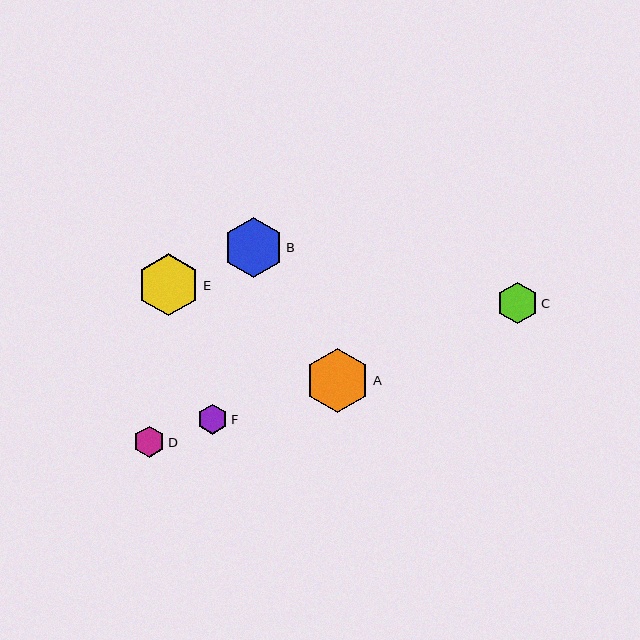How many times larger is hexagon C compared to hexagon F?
Hexagon C is approximately 1.4 times the size of hexagon F.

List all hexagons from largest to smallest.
From largest to smallest: A, E, B, C, D, F.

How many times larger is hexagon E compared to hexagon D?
Hexagon E is approximately 2.0 times the size of hexagon D.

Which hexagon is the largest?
Hexagon A is the largest with a size of approximately 64 pixels.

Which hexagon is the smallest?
Hexagon F is the smallest with a size of approximately 30 pixels.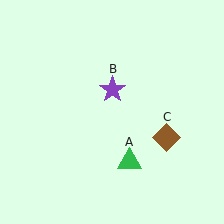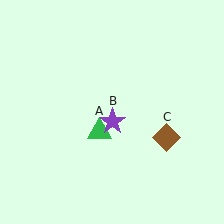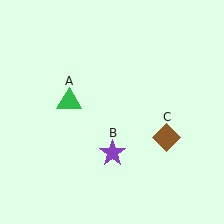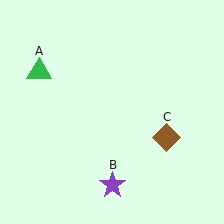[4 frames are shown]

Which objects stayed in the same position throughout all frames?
Brown diamond (object C) remained stationary.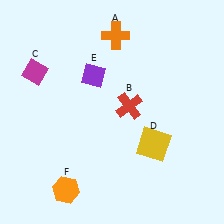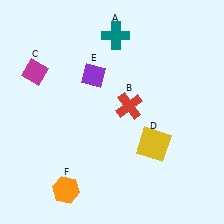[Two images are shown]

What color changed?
The cross (A) changed from orange in Image 1 to teal in Image 2.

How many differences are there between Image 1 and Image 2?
There is 1 difference between the two images.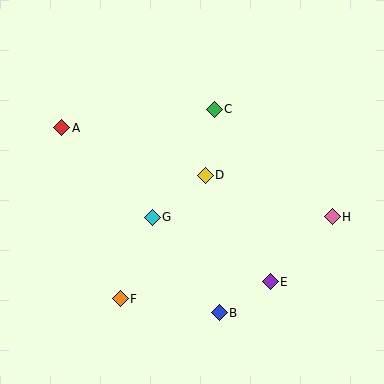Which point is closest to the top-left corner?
Point A is closest to the top-left corner.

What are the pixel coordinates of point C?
Point C is at (214, 109).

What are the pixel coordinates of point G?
Point G is at (152, 217).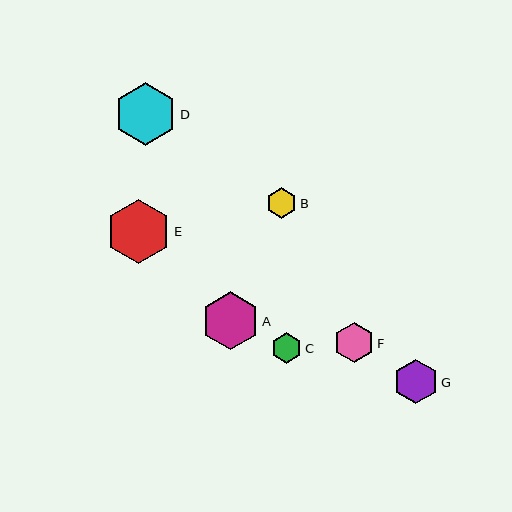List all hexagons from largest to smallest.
From largest to smallest: E, D, A, G, F, C, B.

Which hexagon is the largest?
Hexagon E is the largest with a size of approximately 64 pixels.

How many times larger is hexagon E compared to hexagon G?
Hexagon E is approximately 1.5 times the size of hexagon G.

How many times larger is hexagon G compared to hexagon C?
Hexagon G is approximately 1.4 times the size of hexagon C.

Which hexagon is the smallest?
Hexagon B is the smallest with a size of approximately 30 pixels.